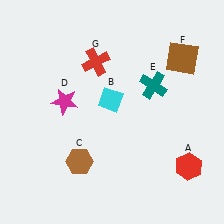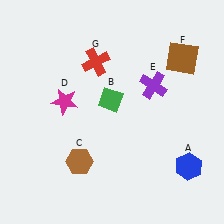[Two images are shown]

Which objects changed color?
A changed from red to blue. B changed from cyan to green. E changed from teal to purple.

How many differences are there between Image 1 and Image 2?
There are 3 differences between the two images.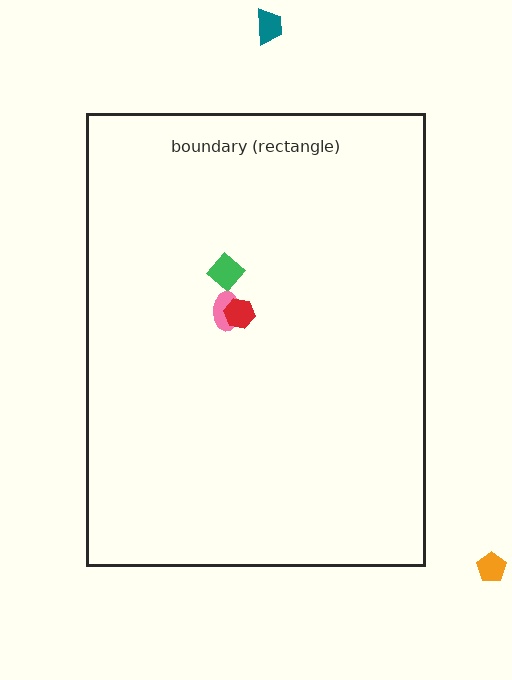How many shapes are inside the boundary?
3 inside, 2 outside.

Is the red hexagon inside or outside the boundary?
Inside.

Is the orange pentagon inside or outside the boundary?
Outside.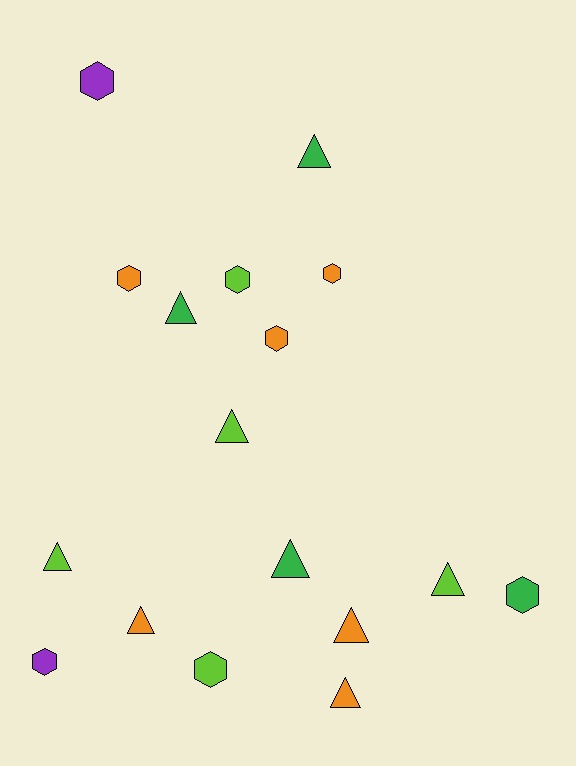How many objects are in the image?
There are 17 objects.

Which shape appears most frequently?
Triangle, with 9 objects.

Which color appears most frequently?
Orange, with 6 objects.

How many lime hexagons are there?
There are 2 lime hexagons.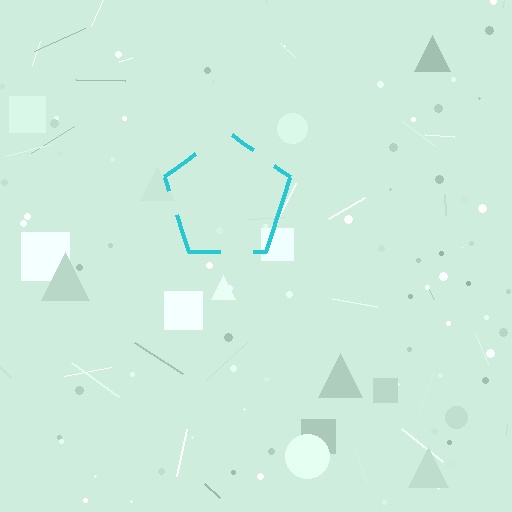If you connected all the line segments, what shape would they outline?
They would outline a pentagon.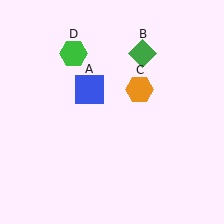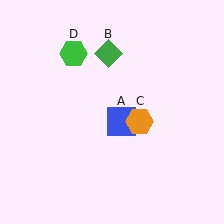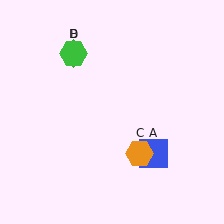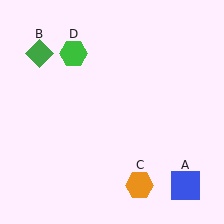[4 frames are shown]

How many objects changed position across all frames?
3 objects changed position: blue square (object A), green diamond (object B), orange hexagon (object C).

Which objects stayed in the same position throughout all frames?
Green hexagon (object D) remained stationary.